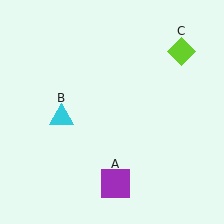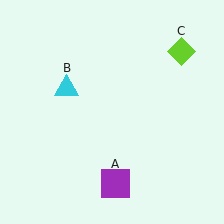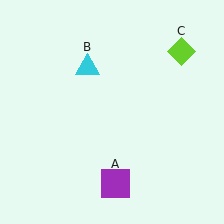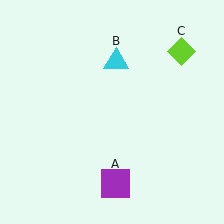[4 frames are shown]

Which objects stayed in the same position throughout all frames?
Purple square (object A) and lime diamond (object C) remained stationary.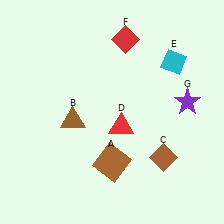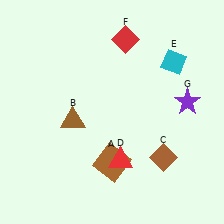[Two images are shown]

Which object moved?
The red triangle (D) moved down.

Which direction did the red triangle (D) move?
The red triangle (D) moved down.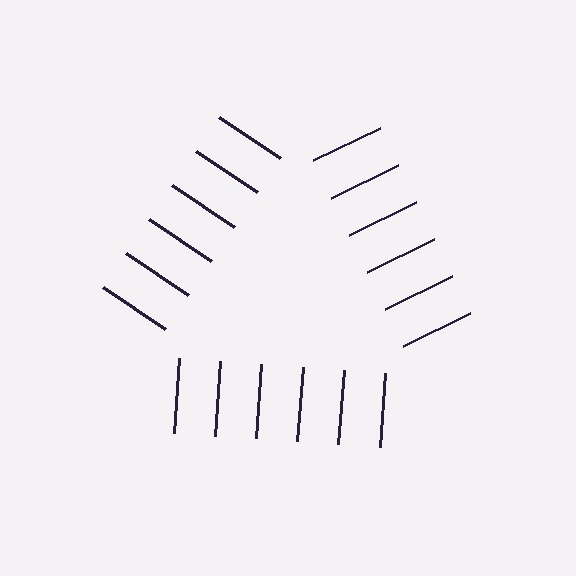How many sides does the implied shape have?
3 sides — the line-ends trace a triangle.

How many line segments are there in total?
18 — 6 along each of the 3 edges.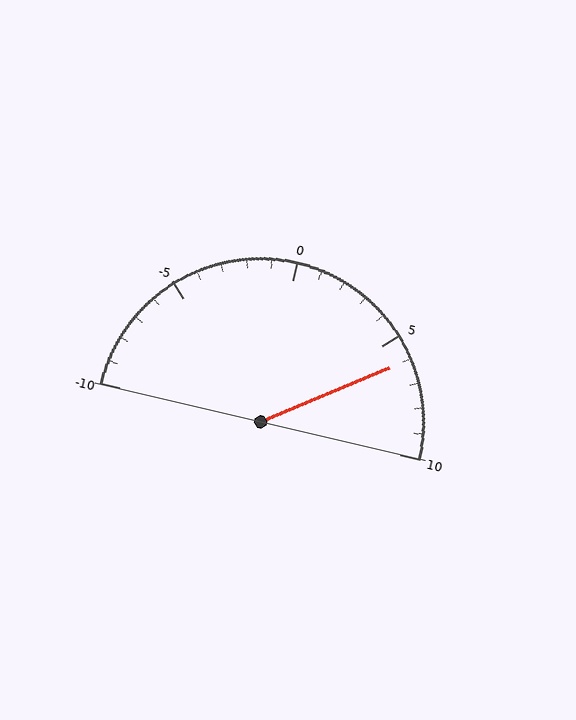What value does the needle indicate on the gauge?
The needle indicates approximately 6.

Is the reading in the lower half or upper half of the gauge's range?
The reading is in the upper half of the range (-10 to 10).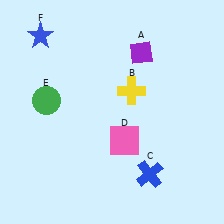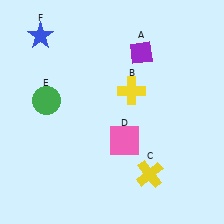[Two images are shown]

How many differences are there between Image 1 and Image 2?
There is 1 difference between the two images.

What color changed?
The cross (C) changed from blue in Image 1 to yellow in Image 2.